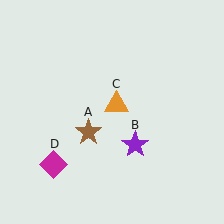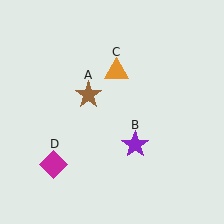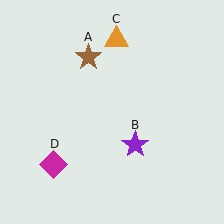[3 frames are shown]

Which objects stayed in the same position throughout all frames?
Purple star (object B) and magenta diamond (object D) remained stationary.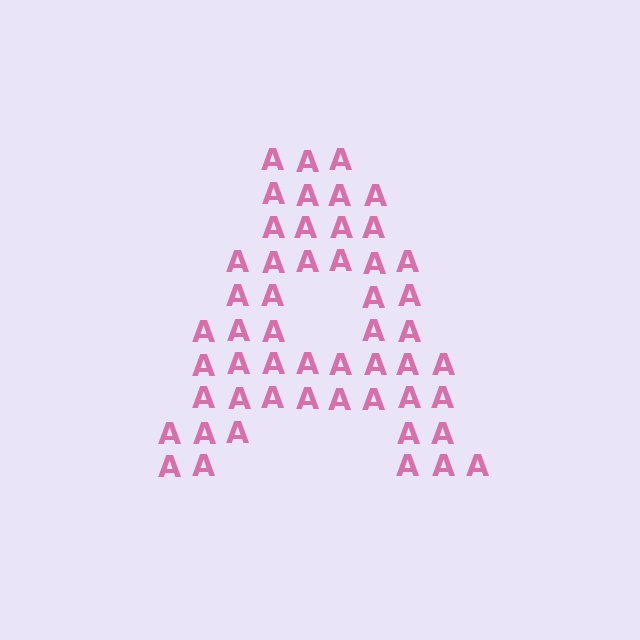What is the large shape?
The large shape is the letter A.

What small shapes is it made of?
It is made of small letter A's.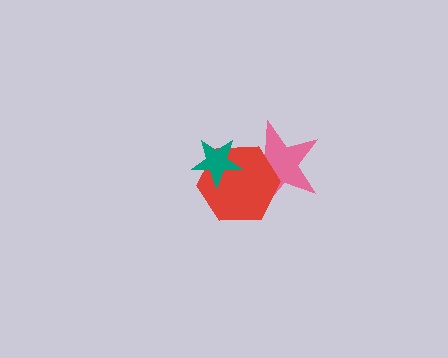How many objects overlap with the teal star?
2 objects overlap with the teal star.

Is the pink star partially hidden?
Yes, it is partially covered by another shape.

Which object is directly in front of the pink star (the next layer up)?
The red hexagon is directly in front of the pink star.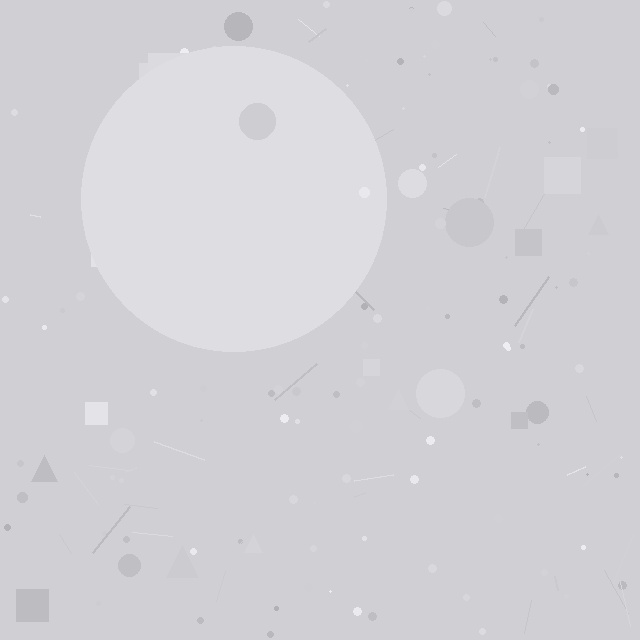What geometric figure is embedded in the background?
A circle is embedded in the background.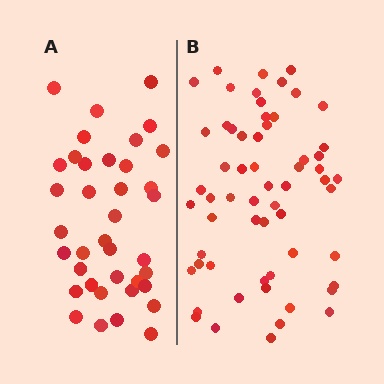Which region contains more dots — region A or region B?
Region B (the right region) has more dots.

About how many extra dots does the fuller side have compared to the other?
Region B has approximately 20 more dots than region A.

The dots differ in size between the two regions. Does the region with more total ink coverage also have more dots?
No. Region A has more total ink coverage because its dots are larger, but region B actually contains more individual dots. Total area can be misleading — the number of items is what matters here.